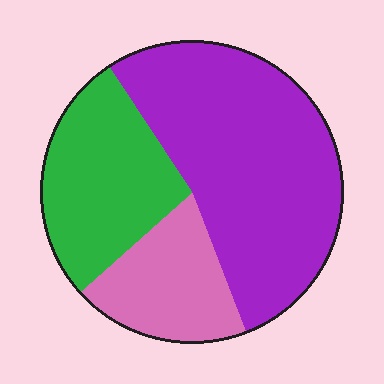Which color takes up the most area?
Purple, at roughly 55%.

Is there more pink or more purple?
Purple.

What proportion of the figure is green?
Green takes up about one quarter (1/4) of the figure.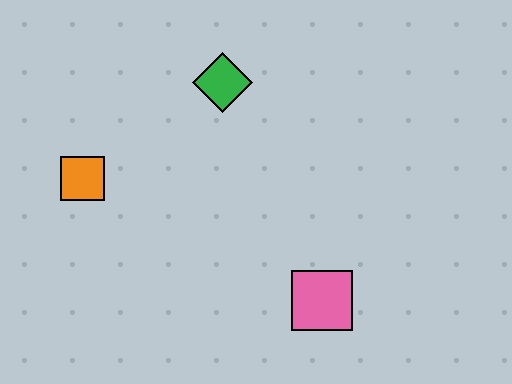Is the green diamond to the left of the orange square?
No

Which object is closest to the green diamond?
The orange square is closest to the green diamond.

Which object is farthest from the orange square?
The pink square is farthest from the orange square.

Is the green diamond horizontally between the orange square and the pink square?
Yes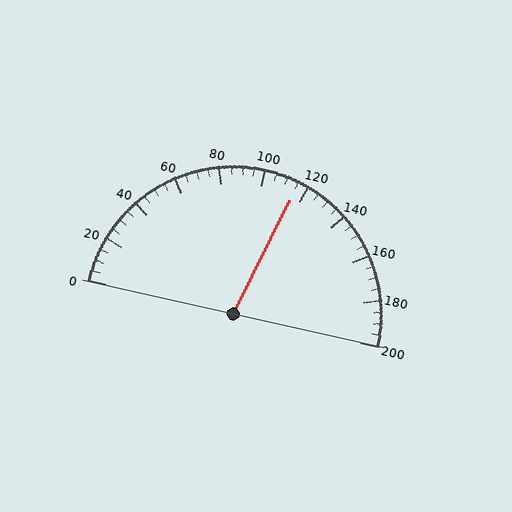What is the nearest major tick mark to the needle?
The nearest major tick mark is 120.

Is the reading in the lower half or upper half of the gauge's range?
The reading is in the upper half of the range (0 to 200).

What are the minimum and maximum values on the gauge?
The gauge ranges from 0 to 200.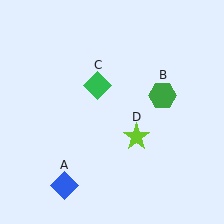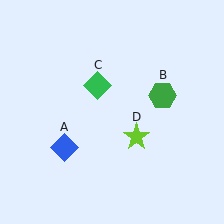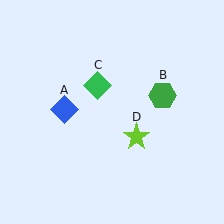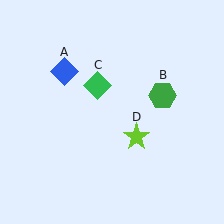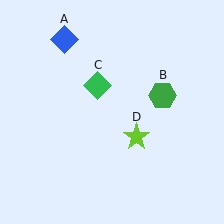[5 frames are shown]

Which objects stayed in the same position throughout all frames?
Green hexagon (object B) and green diamond (object C) and lime star (object D) remained stationary.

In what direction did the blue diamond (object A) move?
The blue diamond (object A) moved up.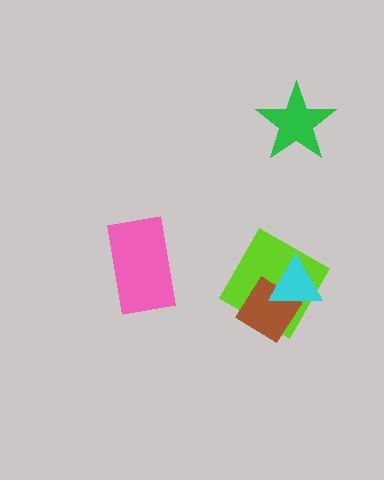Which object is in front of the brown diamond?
The cyan triangle is in front of the brown diamond.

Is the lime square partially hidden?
Yes, it is partially covered by another shape.